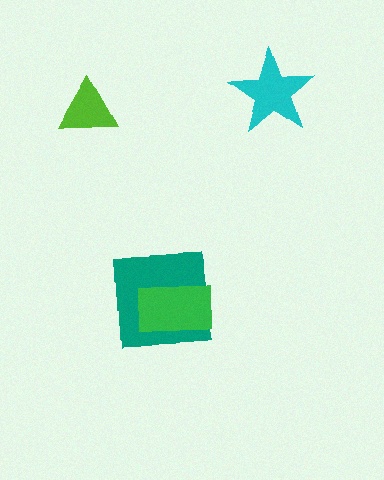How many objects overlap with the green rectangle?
1 object overlaps with the green rectangle.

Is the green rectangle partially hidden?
No, no other shape covers it.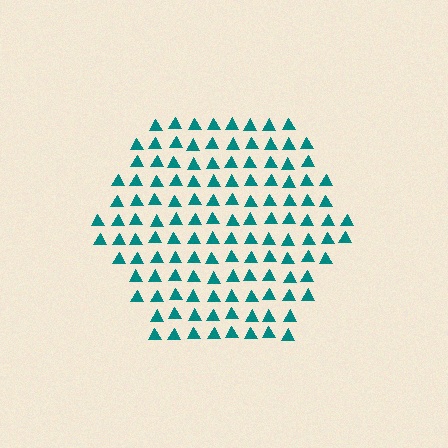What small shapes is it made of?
It is made of small triangles.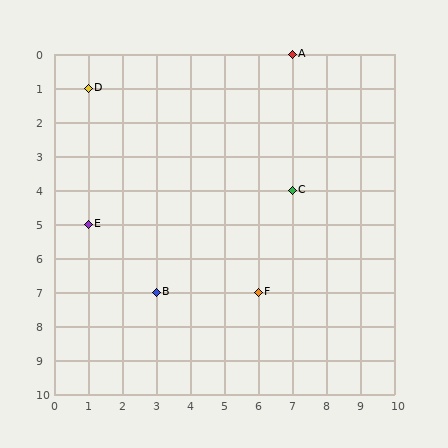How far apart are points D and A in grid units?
Points D and A are 6 columns and 1 row apart (about 6.1 grid units diagonally).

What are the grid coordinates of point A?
Point A is at grid coordinates (7, 0).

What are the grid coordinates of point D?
Point D is at grid coordinates (1, 1).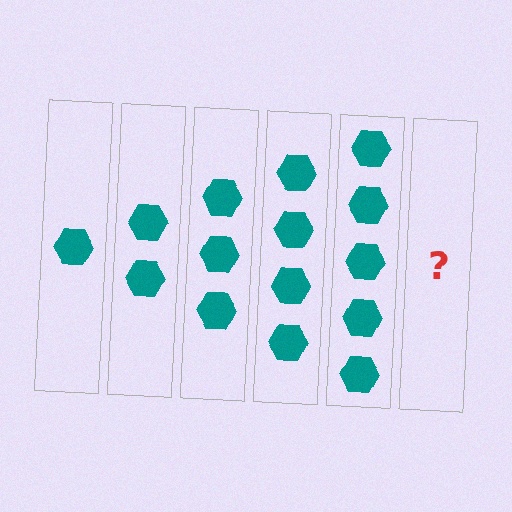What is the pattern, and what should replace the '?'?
The pattern is that each step adds one more hexagon. The '?' should be 6 hexagons.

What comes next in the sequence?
The next element should be 6 hexagons.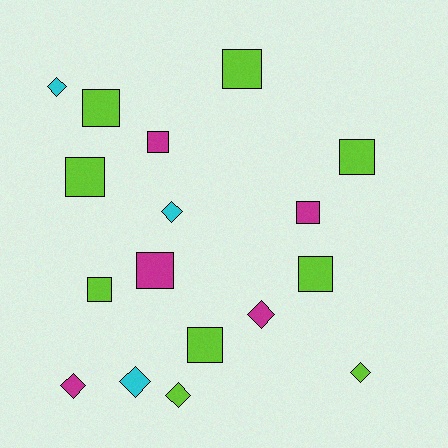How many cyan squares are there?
There are no cyan squares.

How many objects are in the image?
There are 17 objects.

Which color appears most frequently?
Lime, with 9 objects.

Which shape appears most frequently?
Square, with 10 objects.